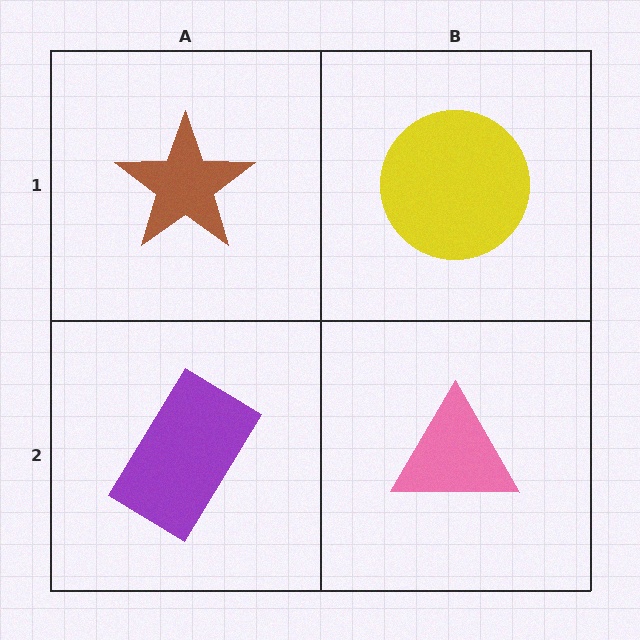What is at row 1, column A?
A brown star.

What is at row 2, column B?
A pink triangle.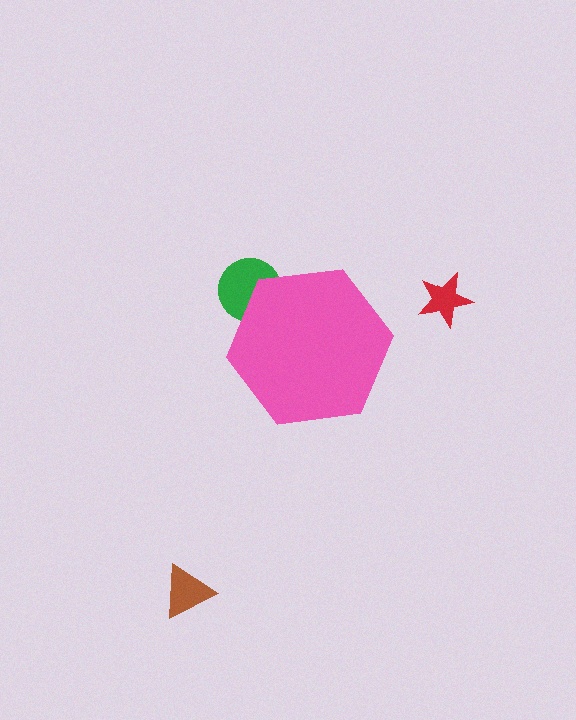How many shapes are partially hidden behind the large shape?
1 shape is partially hidden.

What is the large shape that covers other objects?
A pink hexagon.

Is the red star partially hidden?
No, the red star is fully visible.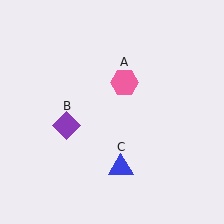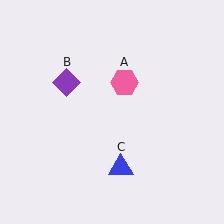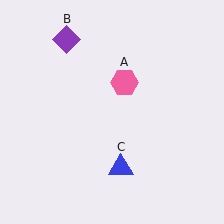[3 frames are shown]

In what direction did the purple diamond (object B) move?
The purple diamond (object B) moved up.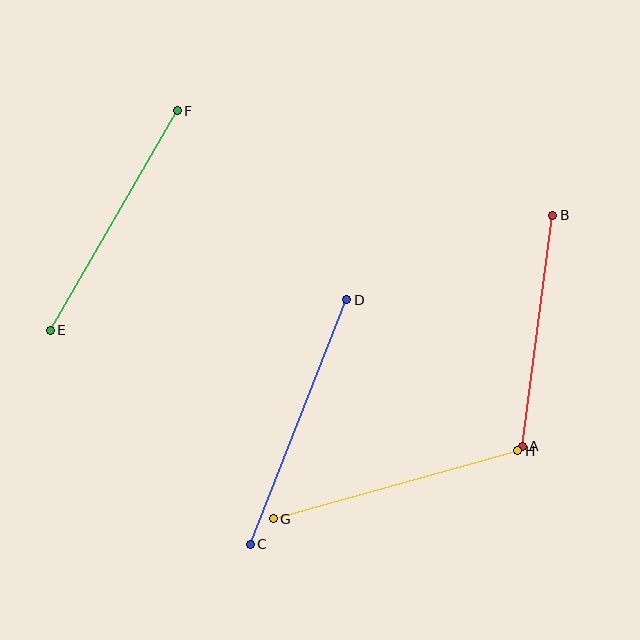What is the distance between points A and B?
The distance is approximately 233 pixels.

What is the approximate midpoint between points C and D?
The midpoint is at approximately (299, 422) pixels.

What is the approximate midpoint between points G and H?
The midpoint is at approximately (396, 485) pixels.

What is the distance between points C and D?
The distance is approximately 263 pixels.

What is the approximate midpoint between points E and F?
The midpoint is at approximately (114, 221) pixels.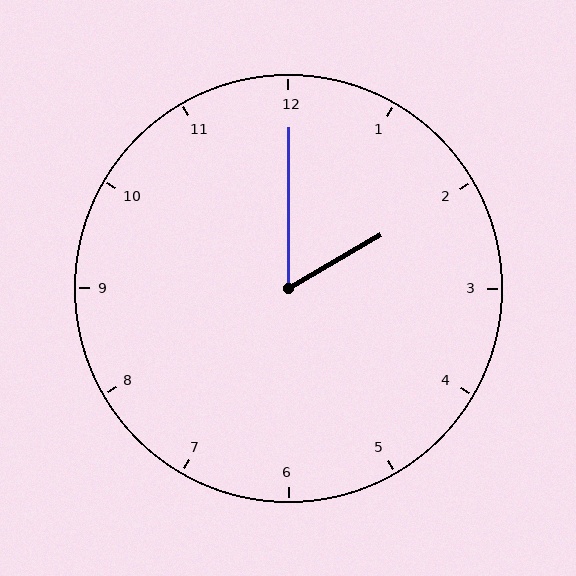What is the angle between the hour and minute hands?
Approximately 60 degrees.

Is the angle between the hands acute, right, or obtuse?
It is acute.